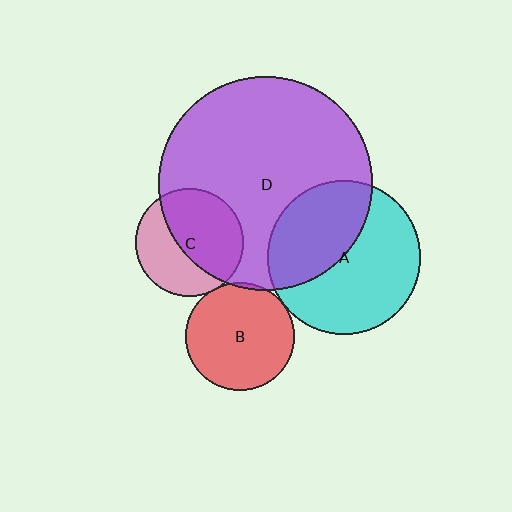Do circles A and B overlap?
Yes.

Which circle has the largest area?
Circle D (purple).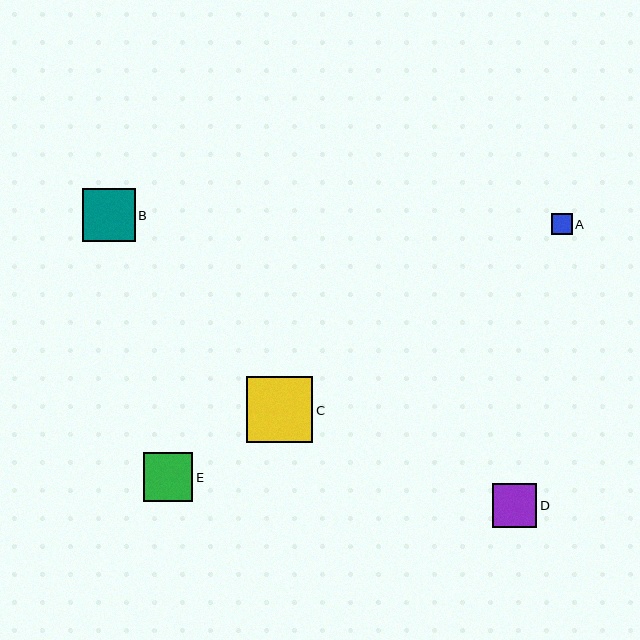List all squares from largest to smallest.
From largest to smallest: C, B, E, D, A.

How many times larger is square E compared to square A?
Square E is approximately 2.3 times the size of square A.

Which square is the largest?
Square C is the largest with a size of approximately 66 pixels.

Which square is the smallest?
Square A is the smallest with a size of approximately 21 pixels.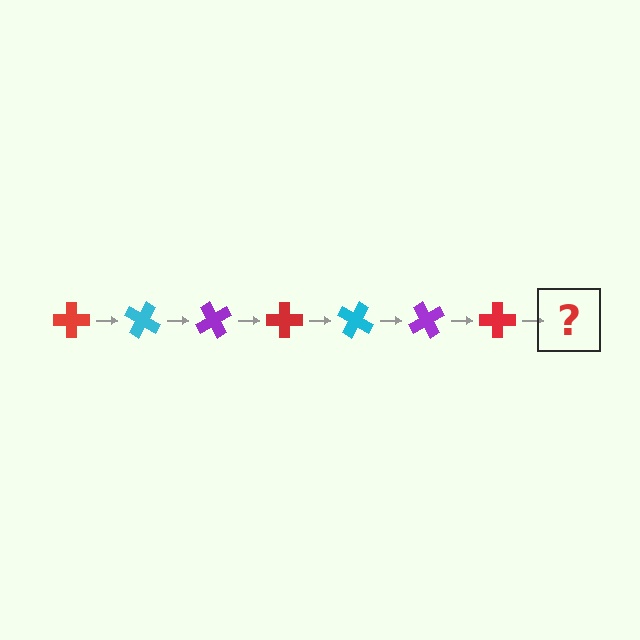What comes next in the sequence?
The next element should be a cyan cross, rotated 210 degrees from the start.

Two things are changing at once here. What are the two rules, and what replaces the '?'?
The two rules are that it rotates 30 degrees each step and the color cycles through red, cyan, and purple. The '?' should be a cyan cross, rotated 210 degrees from the start.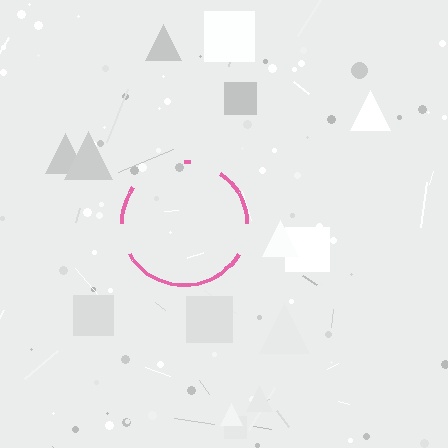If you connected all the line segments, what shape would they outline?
They would outline a circle.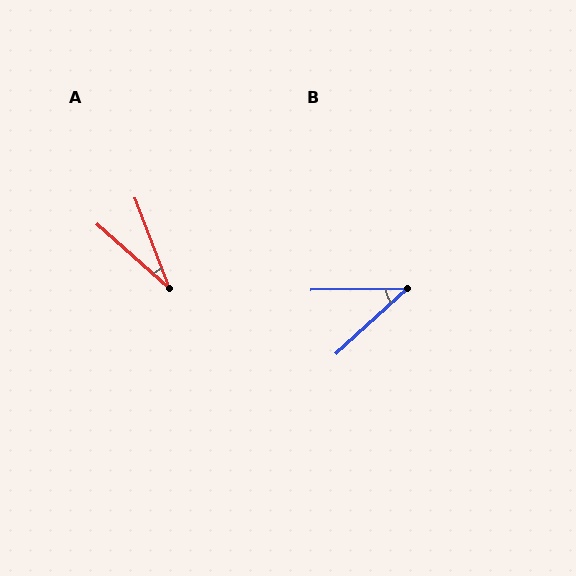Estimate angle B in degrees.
Approximately 41 degrees.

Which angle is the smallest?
A, at approximately 27 degrees.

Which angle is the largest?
B, at approximately 41 degrees.